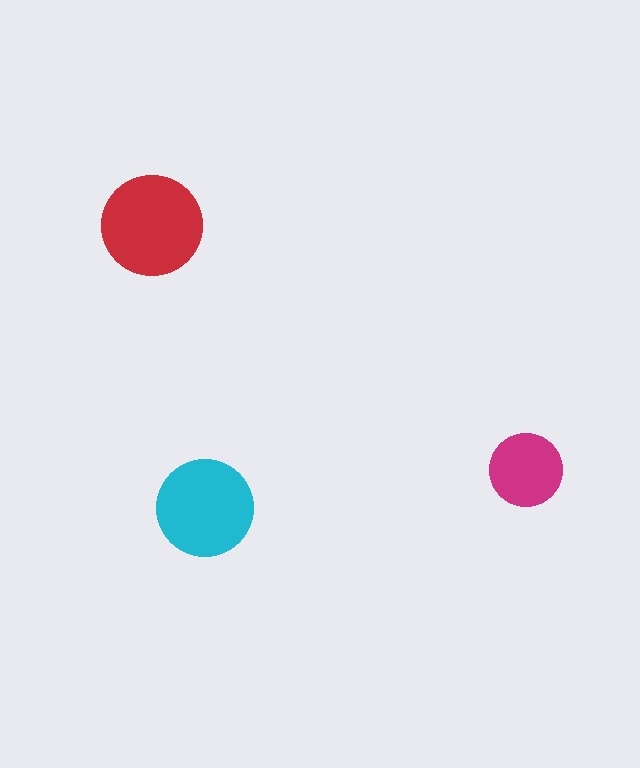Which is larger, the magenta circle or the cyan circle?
The cyan one.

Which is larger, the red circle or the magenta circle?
The red one.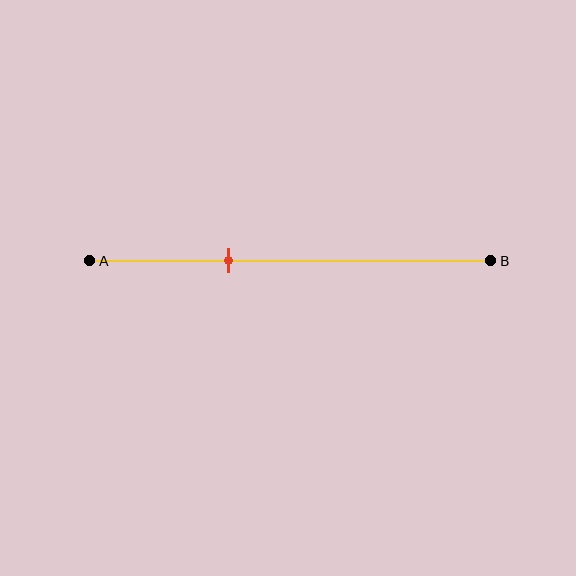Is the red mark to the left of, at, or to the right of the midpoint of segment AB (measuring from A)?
The red mark is to the left of the midpoint of segment AB.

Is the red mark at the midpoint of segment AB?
No, the mark is at about 35% from A, not at the 50% midpoint.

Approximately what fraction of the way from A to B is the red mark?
The red mark is approximately 35% of the way from A to B.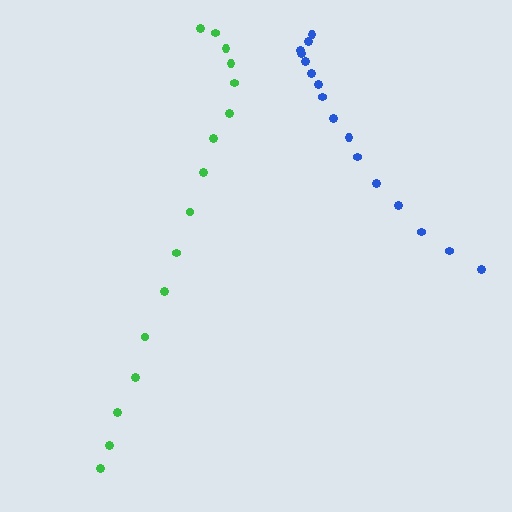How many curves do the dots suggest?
There are 2 distinct paths.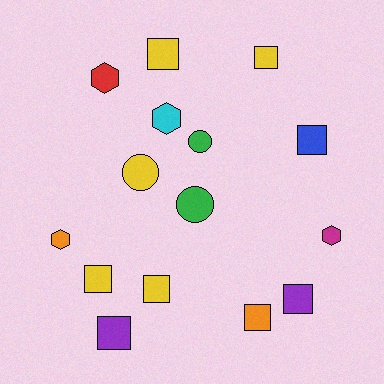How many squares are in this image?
There are 8 squares.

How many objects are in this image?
There are 15 objects.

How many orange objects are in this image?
There are 2 orange objects.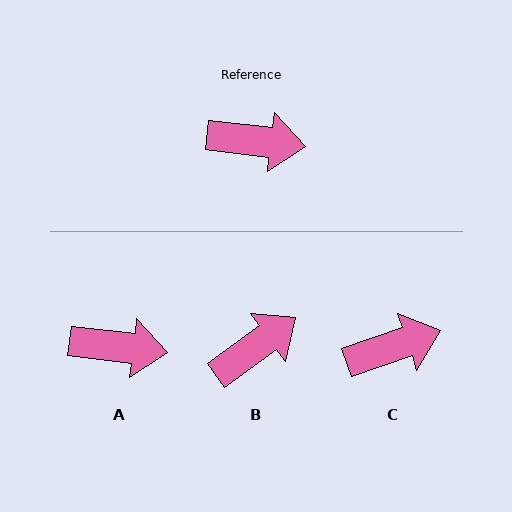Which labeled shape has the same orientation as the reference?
A.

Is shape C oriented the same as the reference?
No, it is off by about 25 degrees.